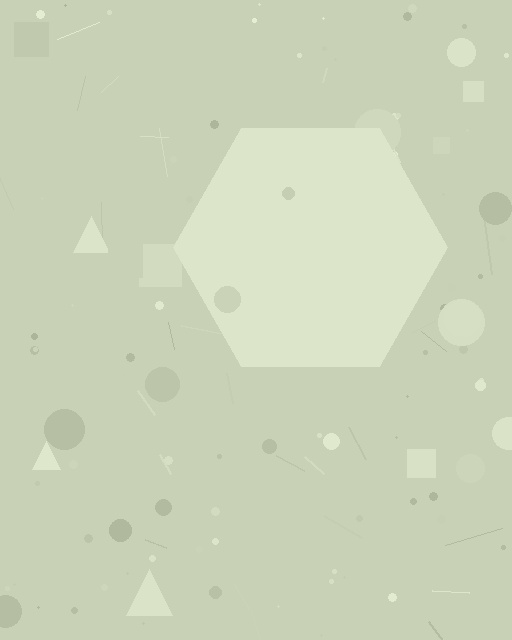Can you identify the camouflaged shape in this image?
The camouflaged shape is a hexagon.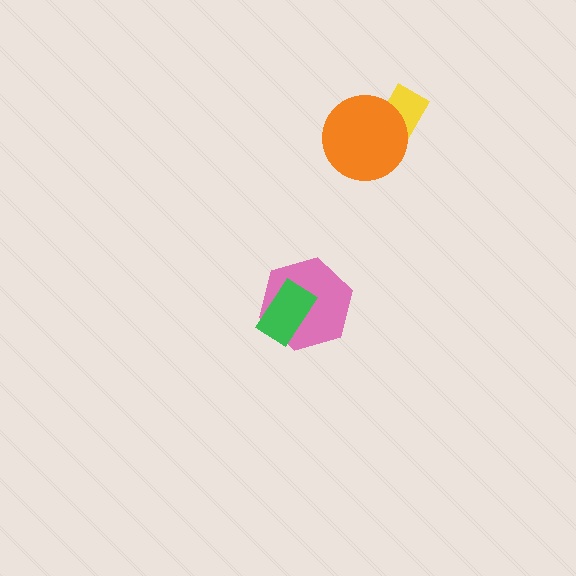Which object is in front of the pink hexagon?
The green rectangle is in front of the pink hexagon.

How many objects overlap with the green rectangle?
1 object overlaps with the green rectangle.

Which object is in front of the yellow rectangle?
The orange circle is in front of the yellow rectangle.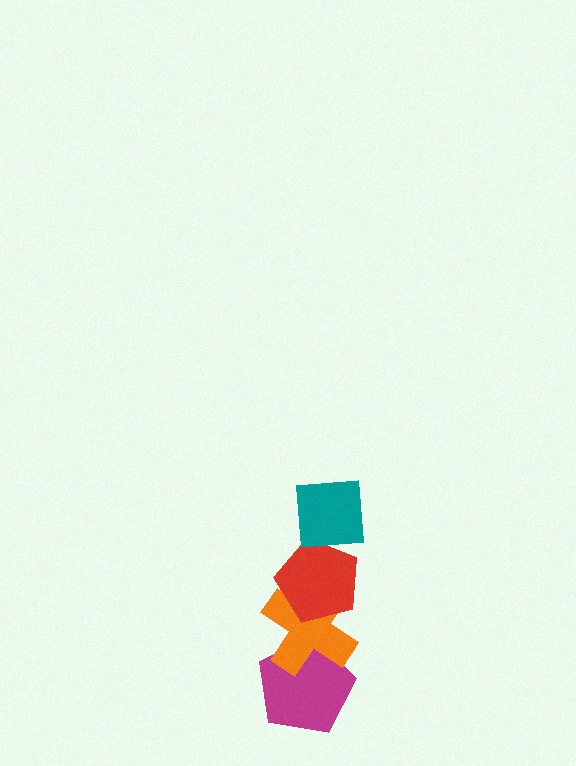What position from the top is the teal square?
The teal square is 1st from the top.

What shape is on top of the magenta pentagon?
The orange cross is on top of the magenta pentagon.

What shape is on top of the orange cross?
The red pentagon is on top of the orange cross.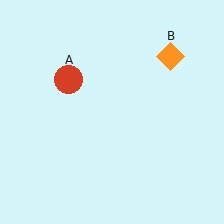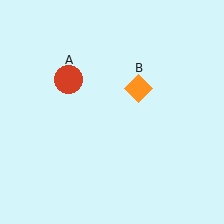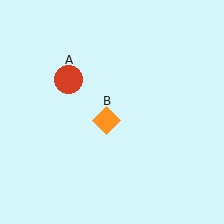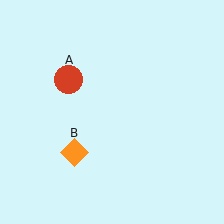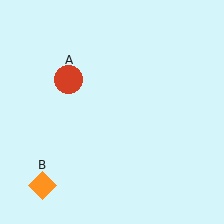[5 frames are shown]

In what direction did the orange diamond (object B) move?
The orange diamond (object B) moved down and to the left.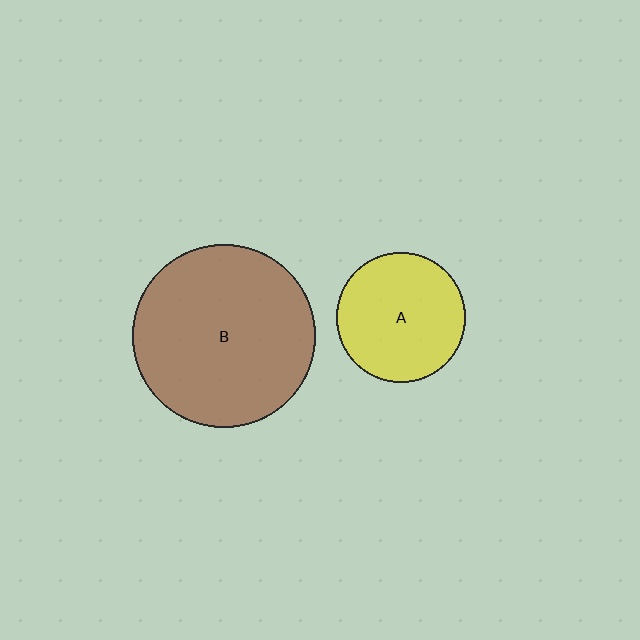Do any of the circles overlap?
No, none of the circles overlap.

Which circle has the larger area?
Circle B (brown).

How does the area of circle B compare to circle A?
Approximately 2.0 times.